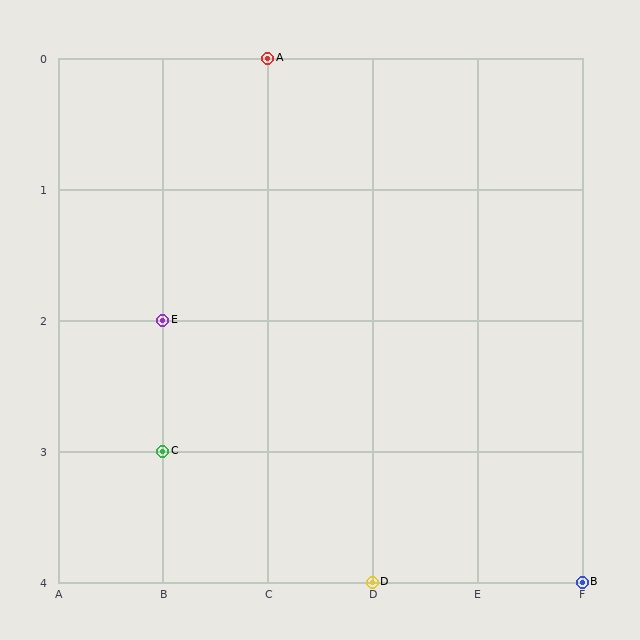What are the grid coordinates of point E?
Point E is at grid coordinates (B, 2).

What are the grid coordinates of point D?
Point D is at grid coordinates (D, 4).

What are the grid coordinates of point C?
Point C is at grid coordinates (B, 3).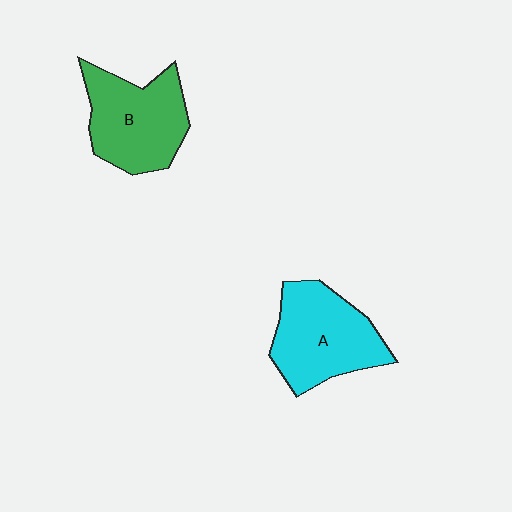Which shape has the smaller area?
Shape B (green).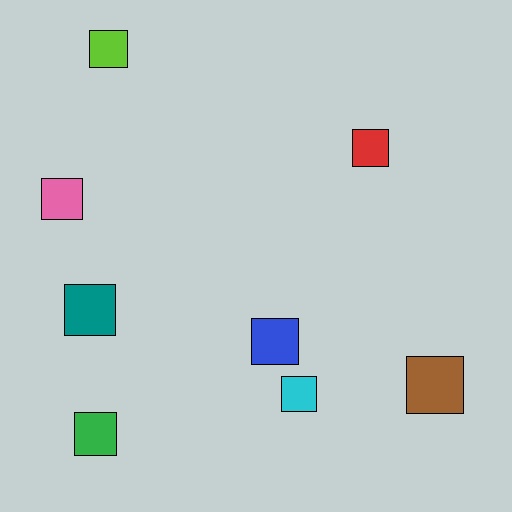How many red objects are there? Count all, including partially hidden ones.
There is 1 red object.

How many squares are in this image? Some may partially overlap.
There are 8 squares.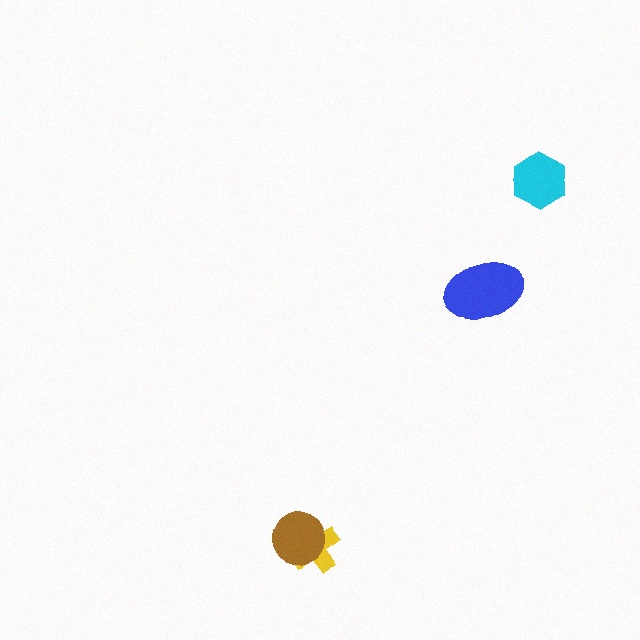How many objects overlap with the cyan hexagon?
0 objects overlap with the cyan hexagon.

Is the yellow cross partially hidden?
Yes, it is partially covered by another shape.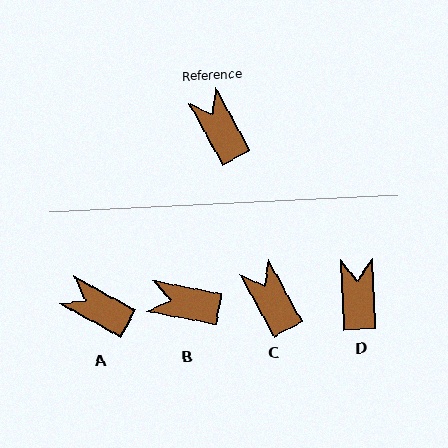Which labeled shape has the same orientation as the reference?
C.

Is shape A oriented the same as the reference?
No, it is off by about 32 degrees.